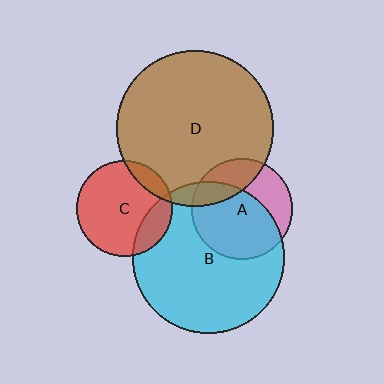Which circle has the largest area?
Circle D (brown).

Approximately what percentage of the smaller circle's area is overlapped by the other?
Approximately 20%.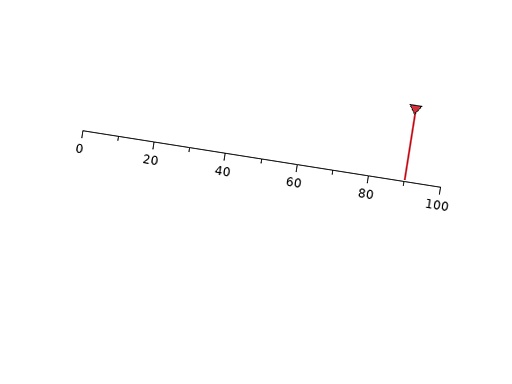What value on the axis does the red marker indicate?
The marker indicates approximately 90.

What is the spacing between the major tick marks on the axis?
The major ticks are spaced 20 apart.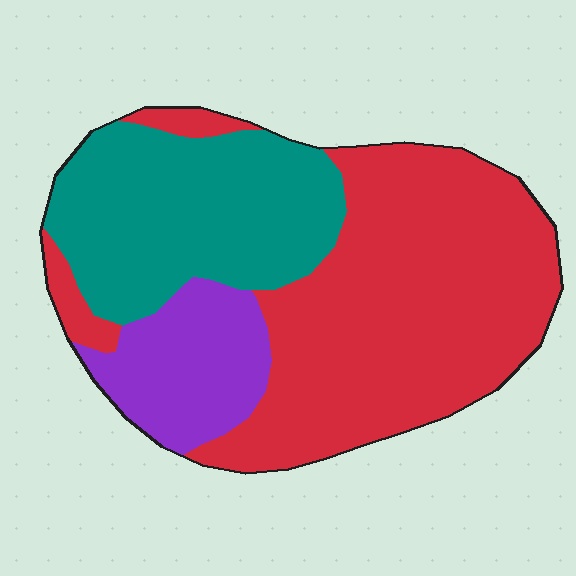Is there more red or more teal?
Red.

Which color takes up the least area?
Purple, at roughly 15%.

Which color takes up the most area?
Red, at roughly 55%.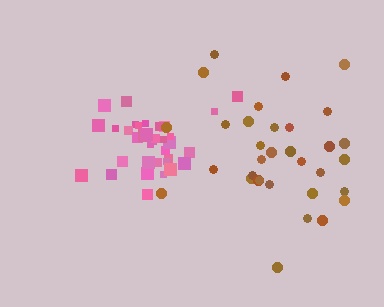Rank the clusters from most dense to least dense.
pink, brown.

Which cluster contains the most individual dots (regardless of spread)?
Pink (35).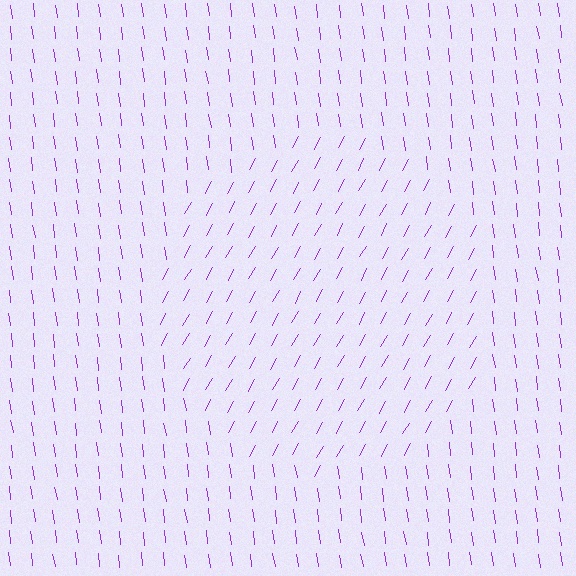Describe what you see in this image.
The image is filled with small purple line segments. A circle region in the image has lines oriented differently from the surrounding lines, creating a visible texture boundary.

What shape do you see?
I see a circle.